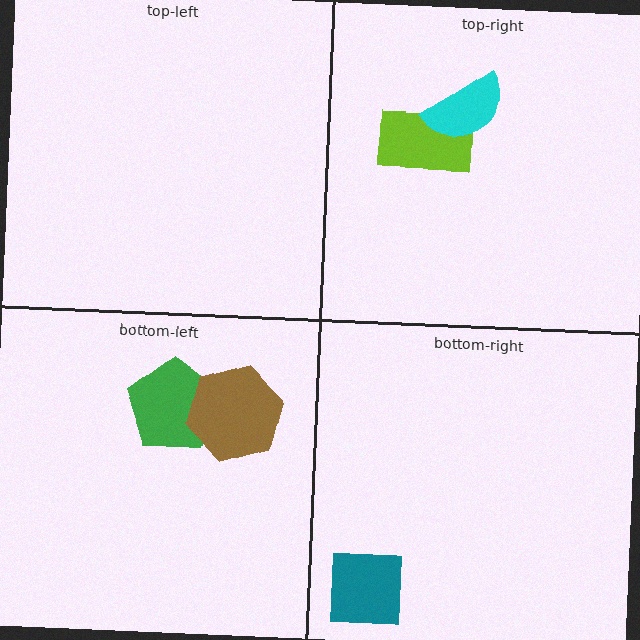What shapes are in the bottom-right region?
The teal square.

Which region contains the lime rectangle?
The top-right region.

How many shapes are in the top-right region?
2.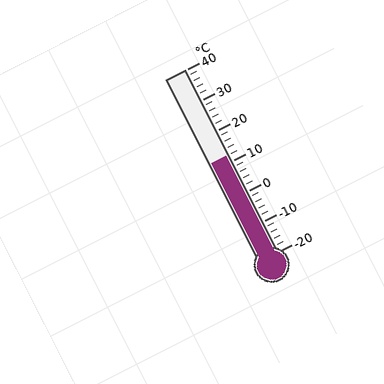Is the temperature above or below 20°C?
The temperature is below 20°C.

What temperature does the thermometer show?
The thermometer shows approximately 12°C.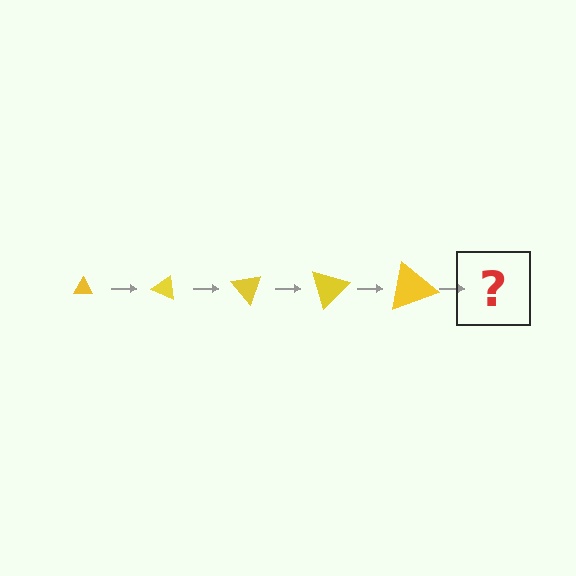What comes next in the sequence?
The next element should be a triangle, larger than the previous one and rotated 125 degrees from the start.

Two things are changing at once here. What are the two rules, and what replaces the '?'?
The two rules are that the triangle grows larger each step and it rotates 25 degrees each step. The '?' should be a triangle, larger than the previous one and rotated 125 degrees from the start.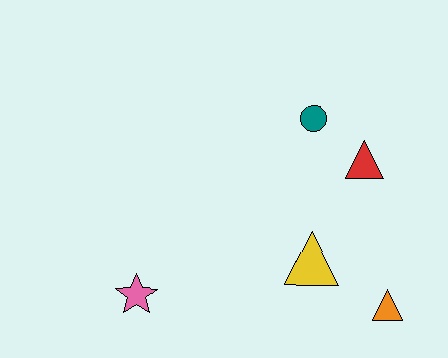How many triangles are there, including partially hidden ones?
There are 3 triangles.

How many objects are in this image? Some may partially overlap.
There are 5 objects.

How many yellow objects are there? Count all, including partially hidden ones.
There is 1 yellow object.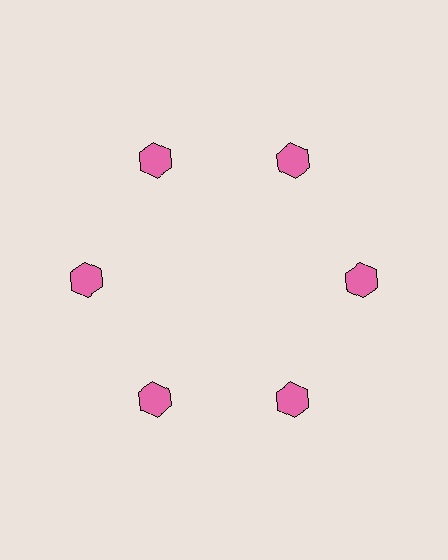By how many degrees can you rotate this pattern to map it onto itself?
The pattern maps onto itself every 60 degrees of rotation.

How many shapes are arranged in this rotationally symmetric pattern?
There are 6 shapes, arranged in 6 groups of 1.